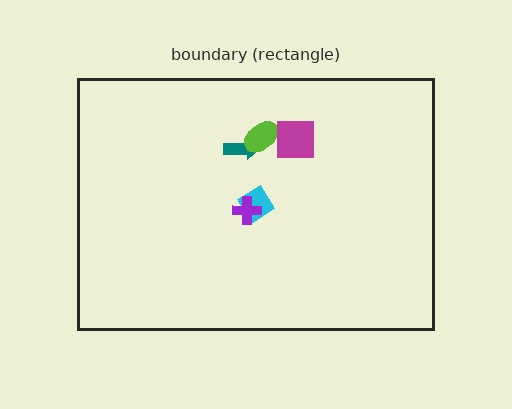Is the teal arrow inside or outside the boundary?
Inside.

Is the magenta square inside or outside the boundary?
Inside.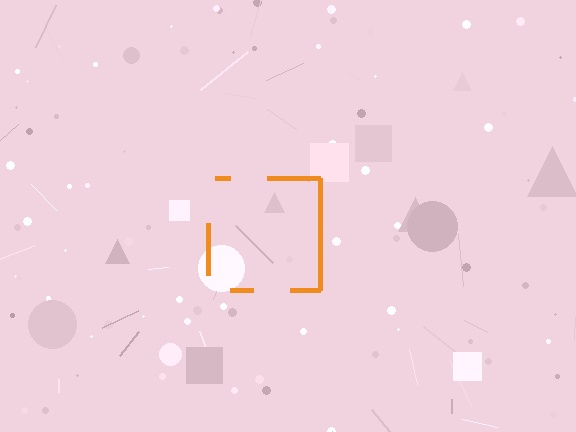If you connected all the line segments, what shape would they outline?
They would outline a square.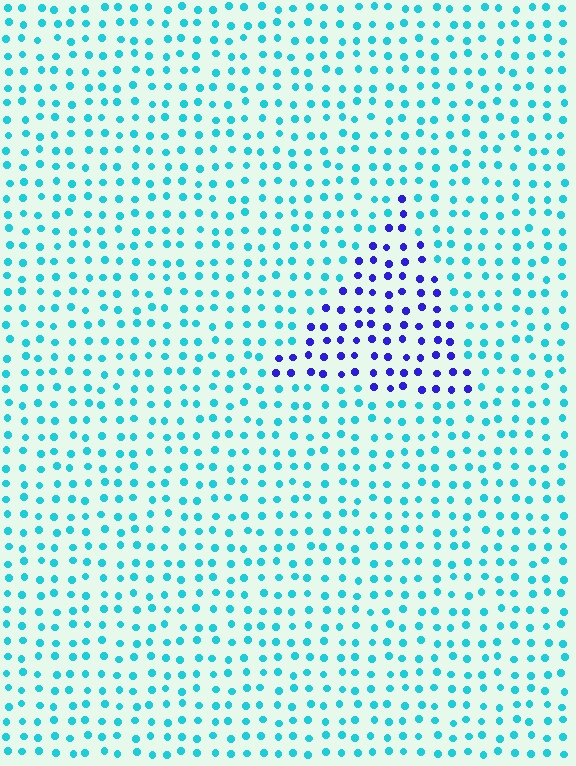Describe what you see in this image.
The image is filled with small cyan elements in a uniform arrangement. A triangle-shaped region is visible where the elements are tinted to a slightly different hue, forming a subtle color boundary.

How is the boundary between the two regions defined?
The boundary is defined purely by a slight shift in hue (about 61 degrees). Spacing, size, and orientation are identical on both sides.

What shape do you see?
I see a triangle.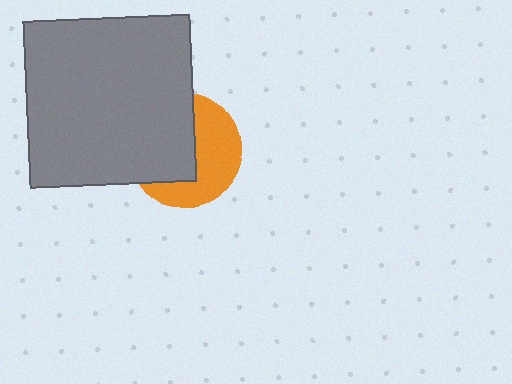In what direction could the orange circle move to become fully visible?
The orange circle could move right. That would shift it out from behind the gray rectangle entirely.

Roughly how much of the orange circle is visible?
About half of it is visible (roughly 49%).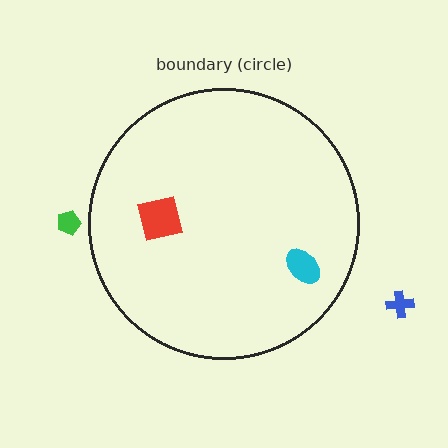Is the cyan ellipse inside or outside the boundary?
Inside.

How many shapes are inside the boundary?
2 inside, 2 outside.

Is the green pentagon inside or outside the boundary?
Outside.